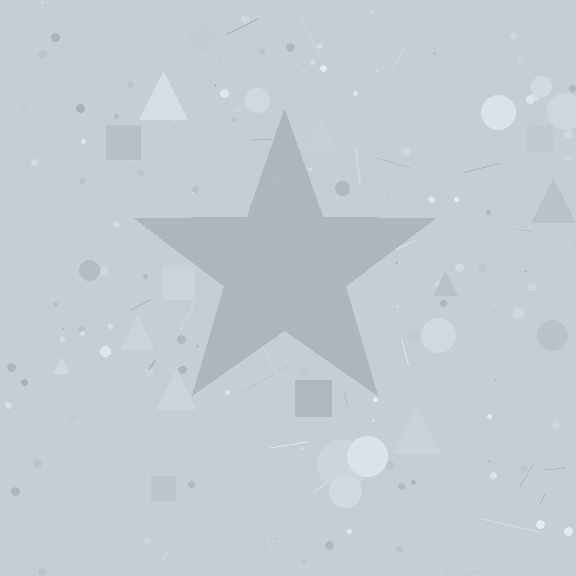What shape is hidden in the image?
A star is hidden in the image.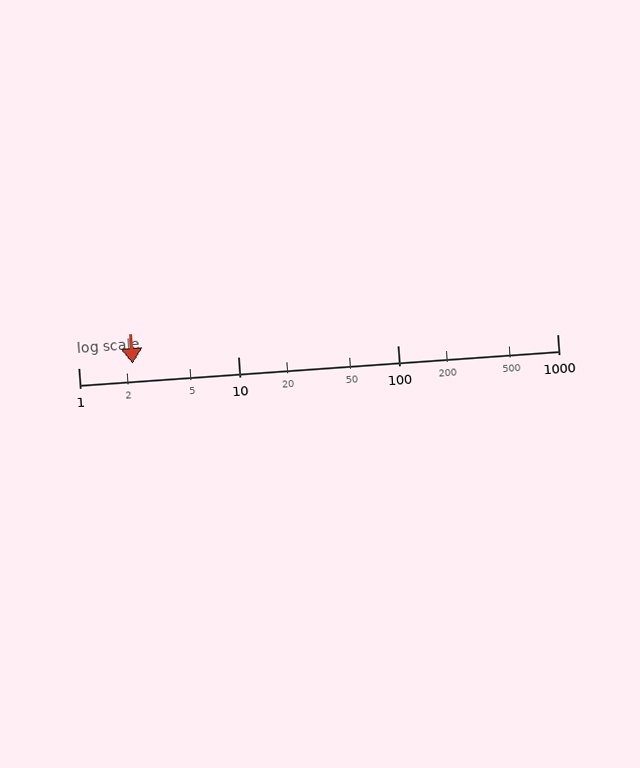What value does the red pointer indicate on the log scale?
The pointer indicates approximately 2.2.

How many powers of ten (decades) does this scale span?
The scale spans 3 decades, from 1 to 1000.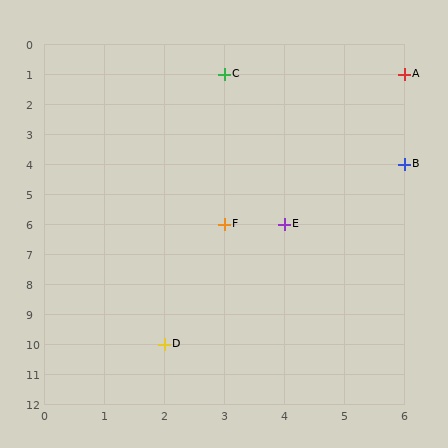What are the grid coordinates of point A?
Point A is at grid coordinates (6, 1).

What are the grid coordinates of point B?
Point B is at grid coordinates (6, 4).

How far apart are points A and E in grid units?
Points A and E are 2 columns and 5 rows apart (about 5.4 grid units diagonally).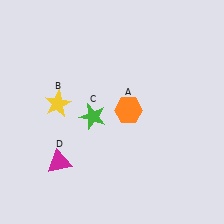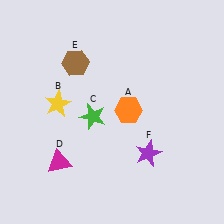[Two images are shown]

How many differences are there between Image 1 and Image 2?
There are 2 differences between the two images.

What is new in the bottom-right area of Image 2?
A purple star (F) was added in the bottom-right area of Image 2.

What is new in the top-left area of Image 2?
A brown hexagon (E) was added in the top-left area of Image 2.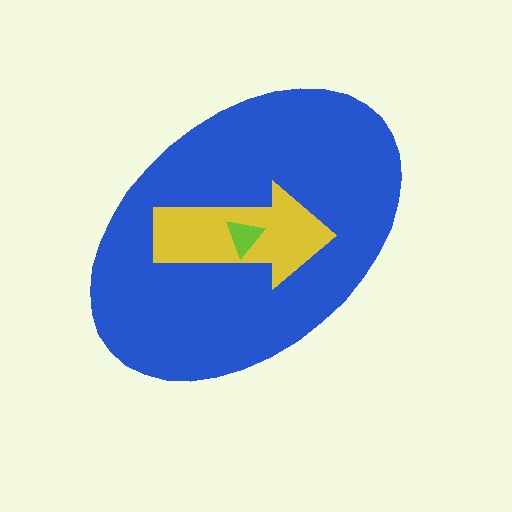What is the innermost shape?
The lime triangle.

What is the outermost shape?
The blue ellipse.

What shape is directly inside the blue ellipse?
The yellow arrow.